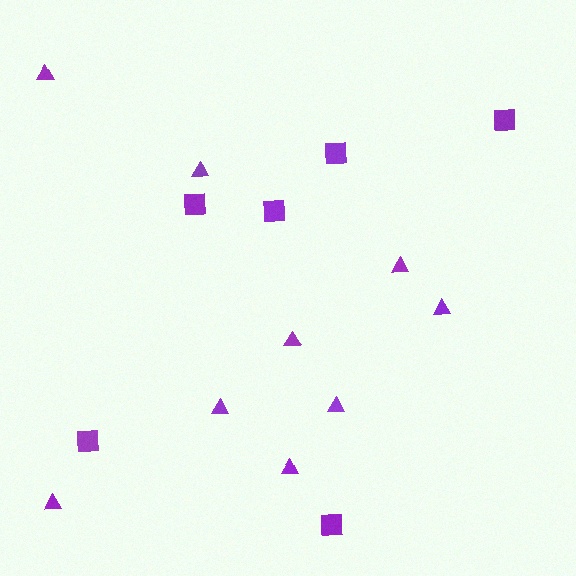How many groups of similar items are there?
There are 2 groups: one group of squares (6) and one group of triangles (9).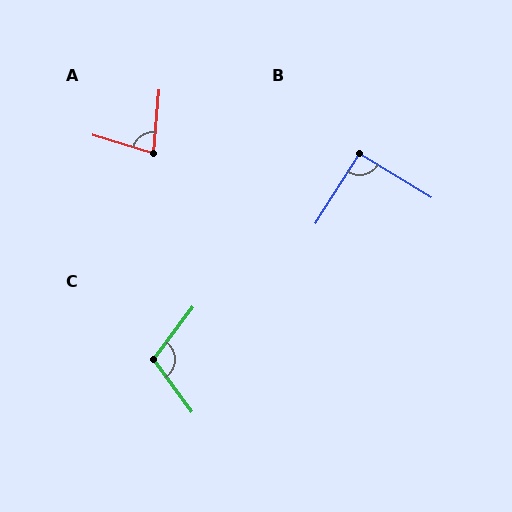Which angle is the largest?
C, at approximately 107 degrees.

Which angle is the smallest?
A, at approximately 78 degrees.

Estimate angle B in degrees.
Approximately 91 degrees.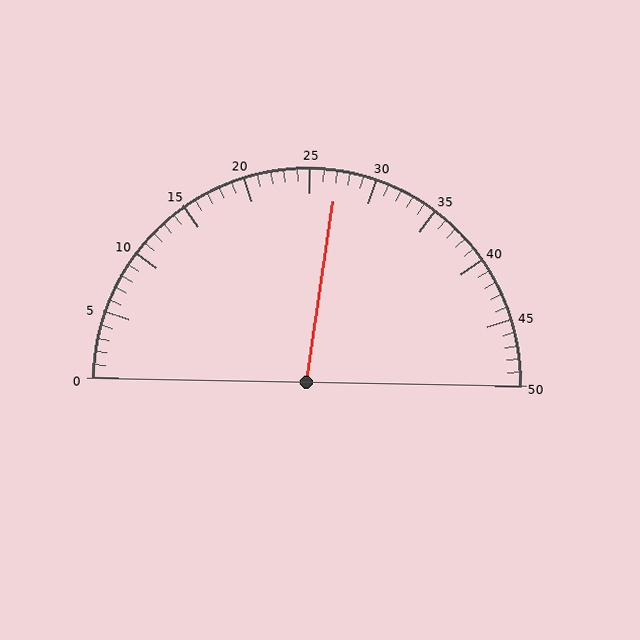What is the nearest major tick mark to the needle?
The nearest major tick mark is 25.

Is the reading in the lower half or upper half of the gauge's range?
The reading is in the upper half of the range (0 to 50).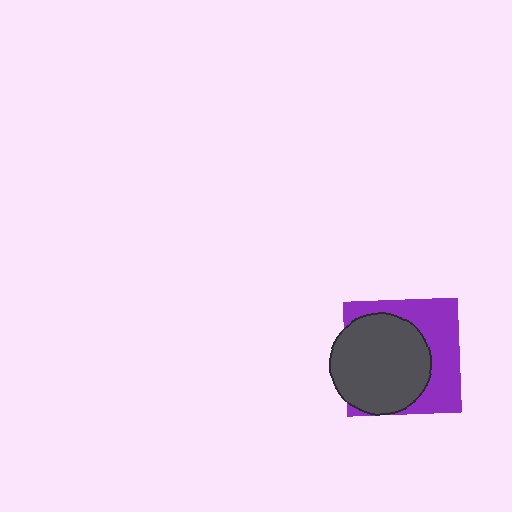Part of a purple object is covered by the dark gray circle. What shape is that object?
It is a square.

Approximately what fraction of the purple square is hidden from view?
Roughly 58% of the purple square is hidden behind the dark gray circle.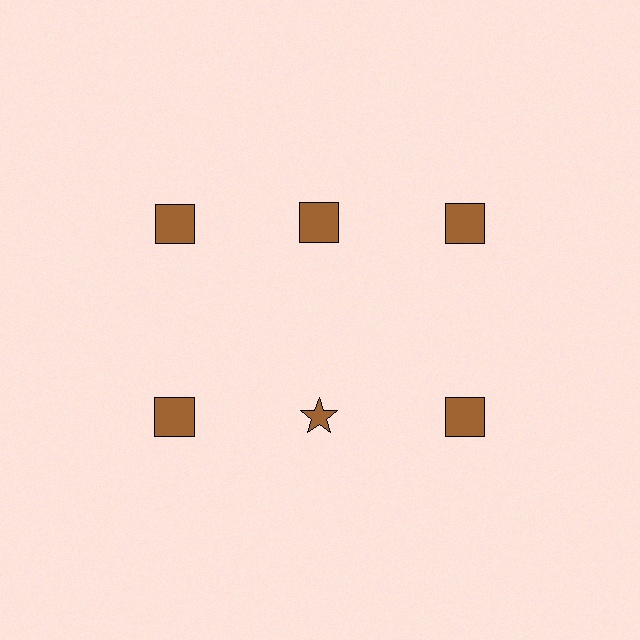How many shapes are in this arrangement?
There are 6 shapes arranged in a grid pattern.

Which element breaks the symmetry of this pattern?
The brown star in the second row, second from left column breaks the symmetry. All other shapes are brown squares.